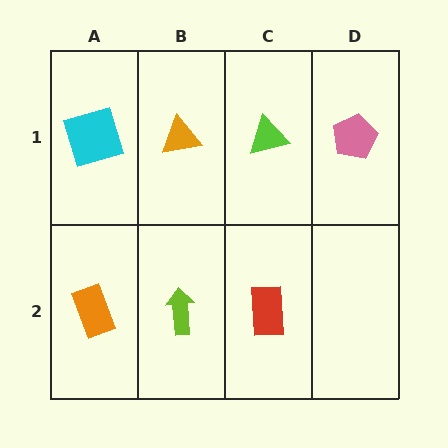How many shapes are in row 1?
4 shapes.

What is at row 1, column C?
A lime triangle.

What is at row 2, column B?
A lime arrow.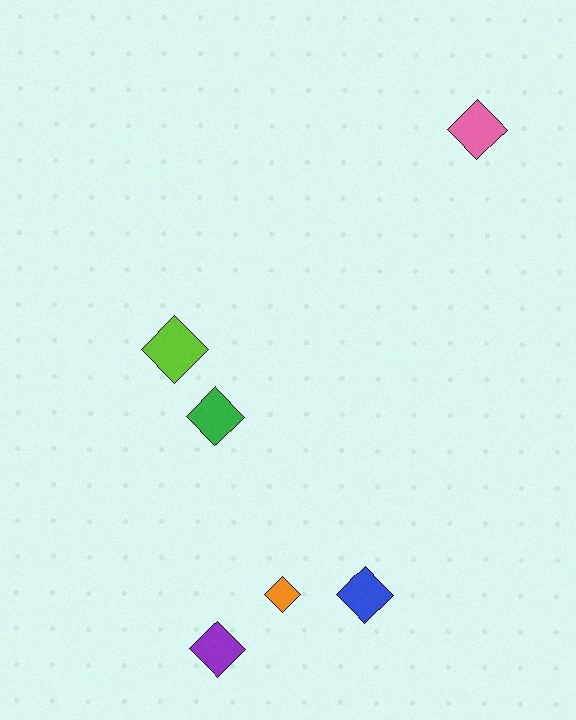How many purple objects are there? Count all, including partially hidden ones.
There is 1 purple object.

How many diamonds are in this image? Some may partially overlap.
There are 6 diamonds.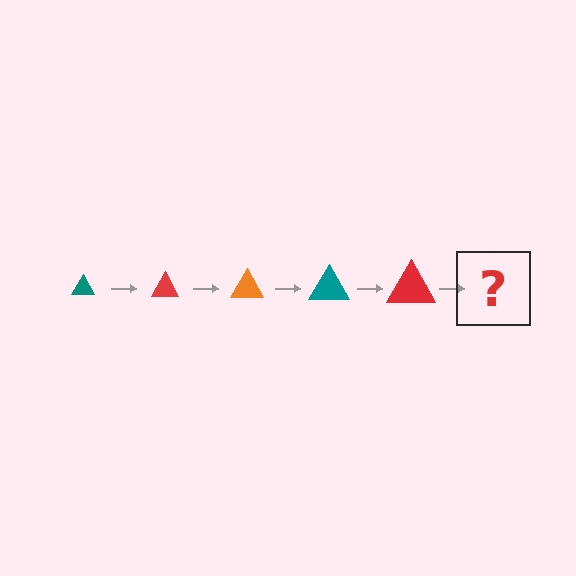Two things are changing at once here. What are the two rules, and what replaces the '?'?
The two rules are that the triangle grows larger each step and the color cycles through teal, red, and orange. The '?' should be an orange triangle, larger than the previous one.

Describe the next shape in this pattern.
It should be an orange triangle, larger than the previous one.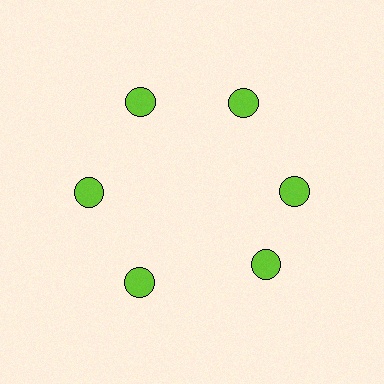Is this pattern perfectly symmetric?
No. The 6 lime circles are arranged in a ring, but one element near the 5 o'clock position is rotated out of alignment along the ring, breaking the 6-fold rotational symmetry.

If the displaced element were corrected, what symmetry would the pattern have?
It would have 6-fold rotational symmetry — the pattern would map onto itself every 60 degrees.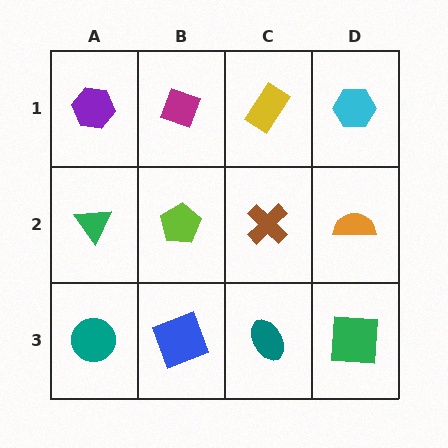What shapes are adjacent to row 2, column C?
A yellow rectangle (row 1, column C), a teal ellipse (row 3, column C), a lime pentagon (row 2, column B), an orange semicircle (row 2, column D).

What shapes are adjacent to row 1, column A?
A green triangle (row 2, column A), a magenta diamond (row 1, column B).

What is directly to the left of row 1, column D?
A yellow rectangle.